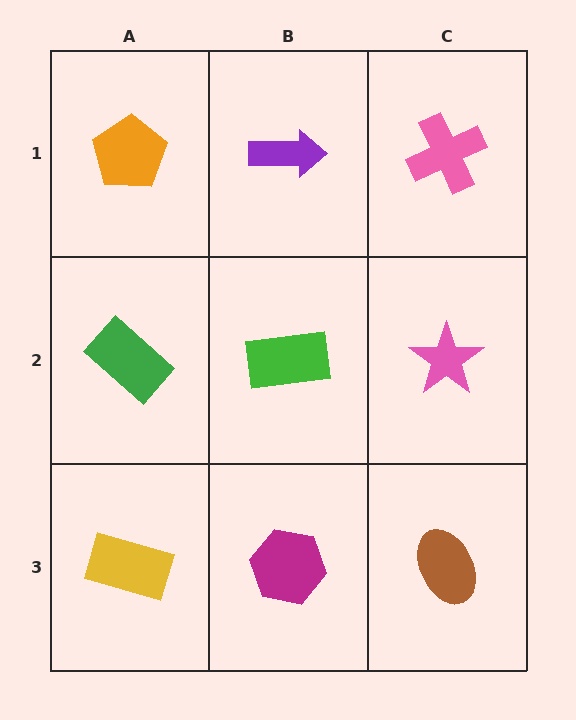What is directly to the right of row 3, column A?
A magenta hexagon.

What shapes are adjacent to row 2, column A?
An orange pentagon (row 1, column A), a yellow rectangle (row 3, column A), a green rectangle (row 2, column B).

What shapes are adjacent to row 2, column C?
A pink cross (row 1, column C), a brown ellipse (row 3, column C), a green rectangle (row 2, column B).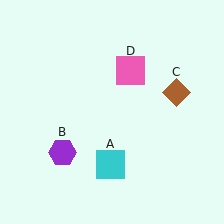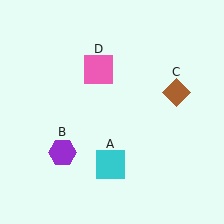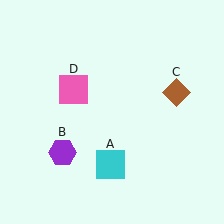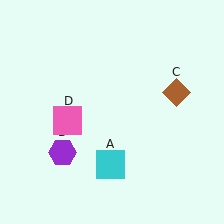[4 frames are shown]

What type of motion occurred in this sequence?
The pink square (object D) rotated counterclockwise around the center of the scene.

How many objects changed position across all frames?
1 object changed position: pink square (object D).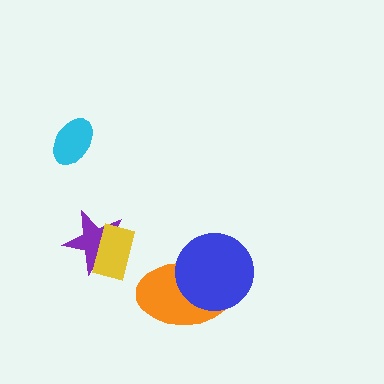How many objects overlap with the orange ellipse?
1 object overlaps with the orange ellipse.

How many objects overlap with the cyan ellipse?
0 objects overlap with the cyan ellipse.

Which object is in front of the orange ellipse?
The blue circle is in front of the orange ellipse.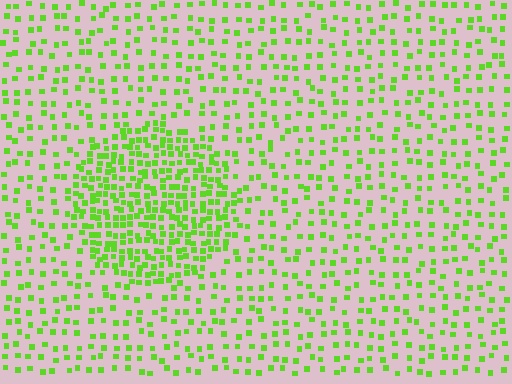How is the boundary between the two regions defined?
The boundary is defined by a change in element density (approximately 2.3x ratio). All elements are the same color, size, and shape.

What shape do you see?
I see a circle.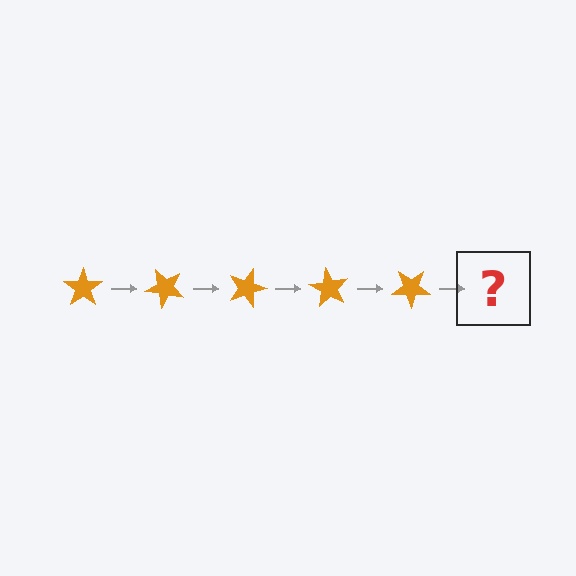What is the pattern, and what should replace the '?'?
The pattern is that the star rotates 45 degrees each step. The '?' should be an orange star rotated 225 degrees.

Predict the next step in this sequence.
The next step is an orange star rotated 225 degrees.